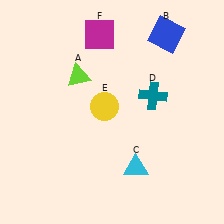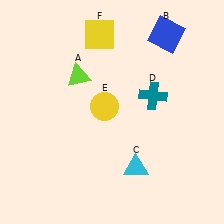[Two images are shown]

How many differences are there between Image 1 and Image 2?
There is 1 difference between the two images.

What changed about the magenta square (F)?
In Image 1, F is magenta. In Image 2, it changed to yellow.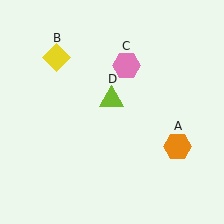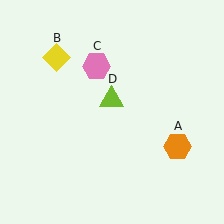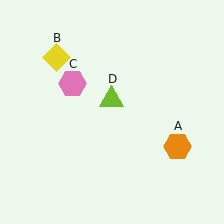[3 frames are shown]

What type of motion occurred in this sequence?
The pink hexagon (object C) rotated counterclockwise around the center of the scene.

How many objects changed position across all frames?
1 object changed position: pink hexagon (object C).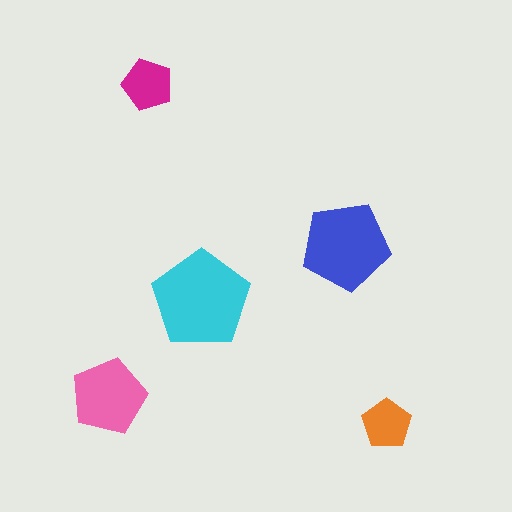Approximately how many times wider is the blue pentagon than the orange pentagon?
About 2 times wider.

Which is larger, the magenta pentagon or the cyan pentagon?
The cyan one.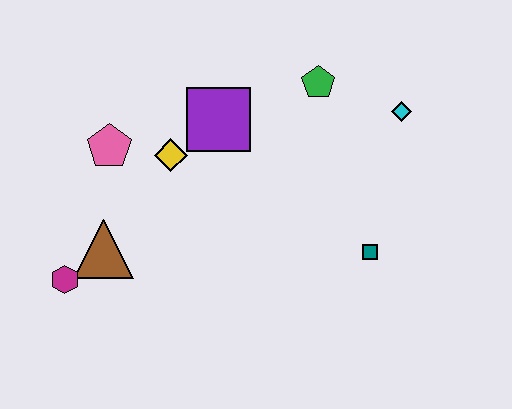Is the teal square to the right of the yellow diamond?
Yes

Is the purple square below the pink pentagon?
No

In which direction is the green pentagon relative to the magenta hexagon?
The green pentagon is to the right of the magenta hexagon.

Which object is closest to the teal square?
The cyan diamond is closest to the teal square.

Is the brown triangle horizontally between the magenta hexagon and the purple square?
Yes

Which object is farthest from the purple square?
The magenta hexagon is farthest from the purple square.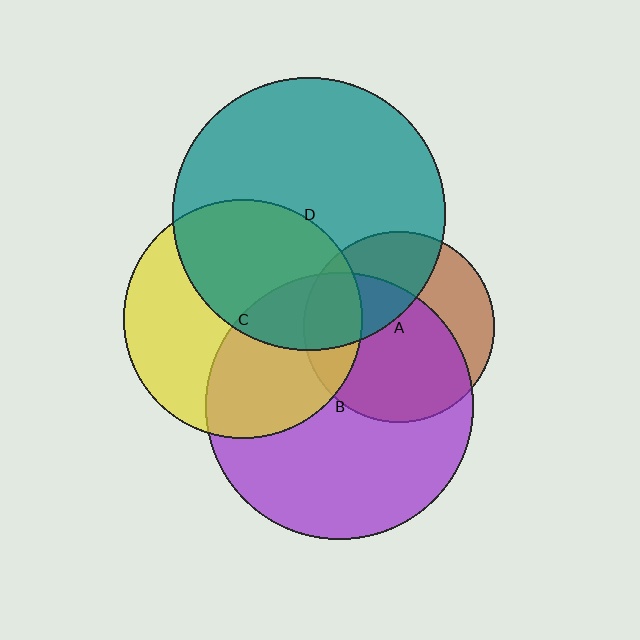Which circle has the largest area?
Circle D (teal).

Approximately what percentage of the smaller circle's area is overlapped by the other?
Approximately 20%.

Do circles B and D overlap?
Yes.